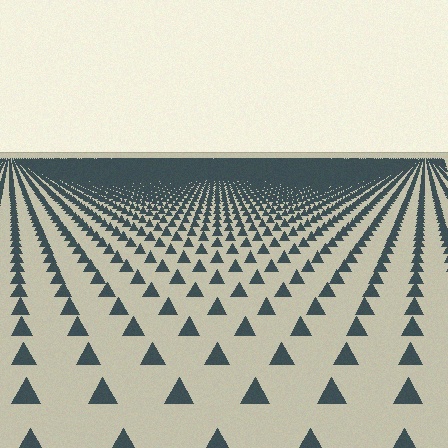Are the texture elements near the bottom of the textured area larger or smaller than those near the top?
Larger. Near the bottom, elements are closer to the viewer and appear at a bigger on-screen size.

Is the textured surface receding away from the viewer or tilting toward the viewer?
The surface is receding away from the viewer. Texture elements get smaller and denser toward the top.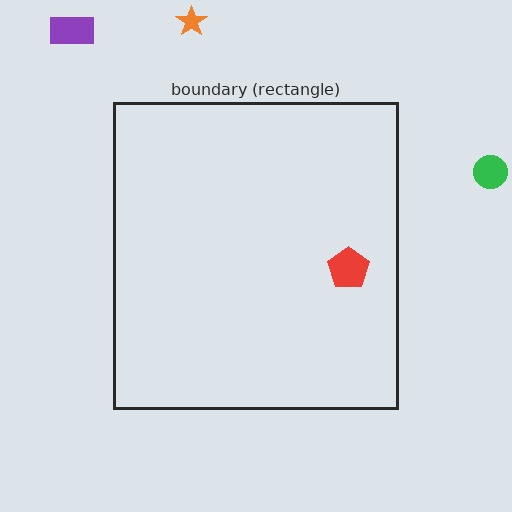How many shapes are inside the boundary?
1 inside, 3 outside.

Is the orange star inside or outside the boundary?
Outside.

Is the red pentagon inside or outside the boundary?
Inside.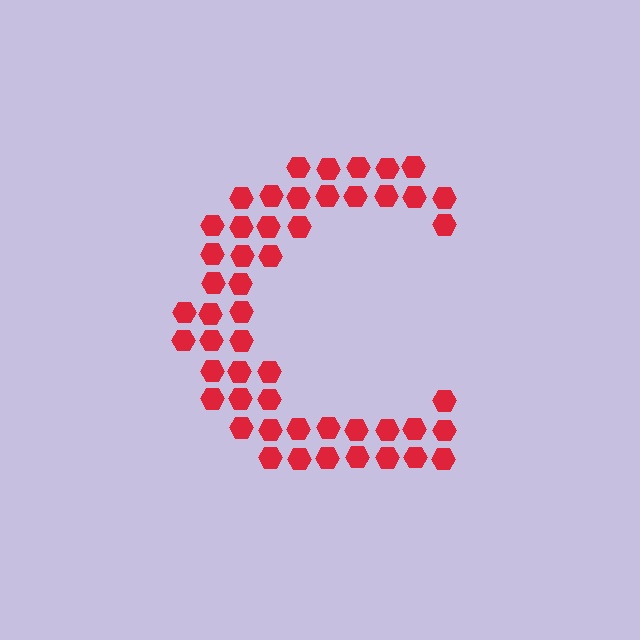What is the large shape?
The large shape is the letter C.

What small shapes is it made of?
It is made of small hexagons.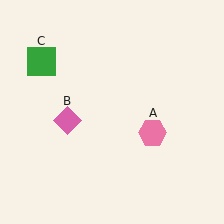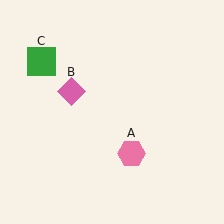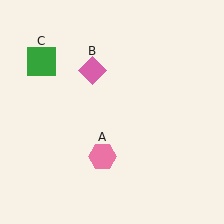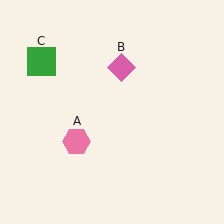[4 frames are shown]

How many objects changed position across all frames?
2 objects changed position: pink hexagon (object A), pink diamond (object B).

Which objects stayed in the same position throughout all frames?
Green square (object C) remained stationary.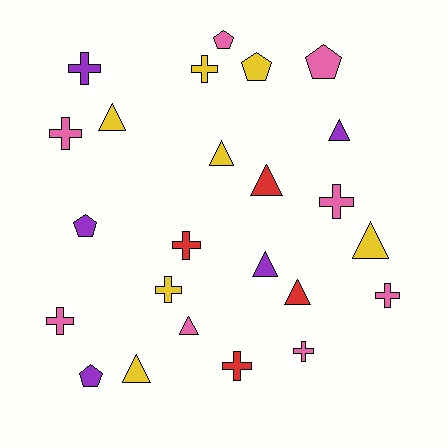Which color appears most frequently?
Pink, with 8 objects.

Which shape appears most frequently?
Cross, with 10 objects.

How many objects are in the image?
There are 24 objects.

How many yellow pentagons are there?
There is 1 yellow pentagon.